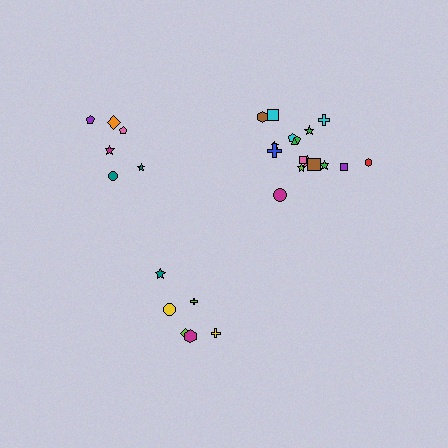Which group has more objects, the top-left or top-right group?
The top-right group.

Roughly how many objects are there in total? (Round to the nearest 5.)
Roughly 30 objects in total.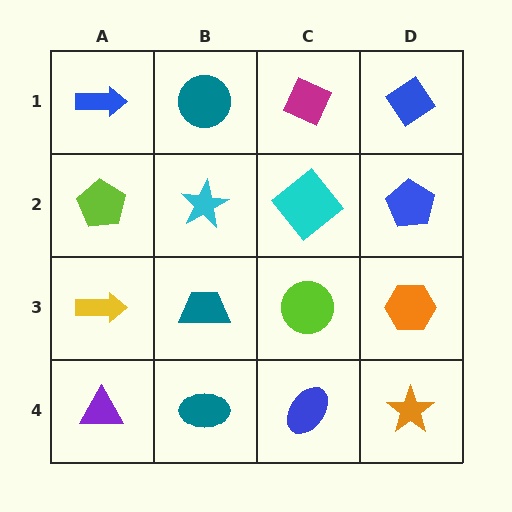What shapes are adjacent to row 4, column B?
A teal trapezoid (row 3, column B), a purple triangle (row 4, column A), a blue ellipse (row 4, column C).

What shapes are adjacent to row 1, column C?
A cyan diamond (row 2, column C), a teal circle (row 1, column B), a blue diamond (row 1, column D).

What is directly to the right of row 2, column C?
A blue pentagon.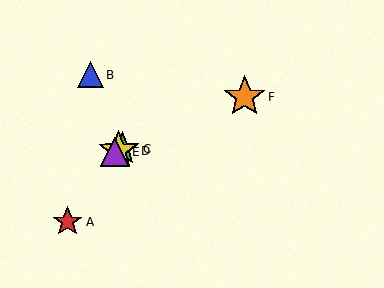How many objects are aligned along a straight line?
4 objects (C, D, E, F) are aligned along a straight line.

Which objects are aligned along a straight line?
Objects C, D, E, F are aligned along a straight line.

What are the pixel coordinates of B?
Object B is at (90, 75).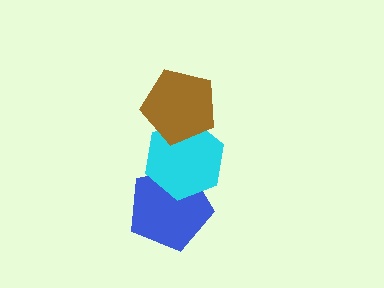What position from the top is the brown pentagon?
The brown pentagon is 1st from the top.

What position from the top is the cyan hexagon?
The cyan hexagon is 2nd from the top.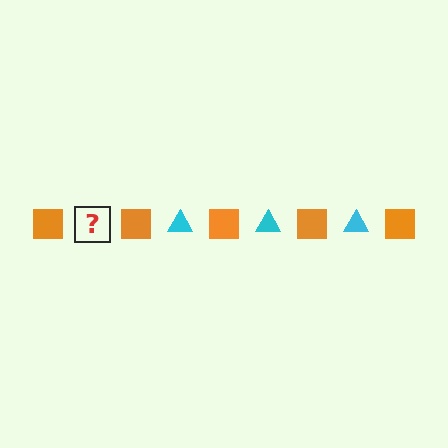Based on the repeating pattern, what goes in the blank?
The blank should be a cyan triangle.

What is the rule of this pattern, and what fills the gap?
The rule is that the pattern alternates between orange square and cyan triangle. The gap should be filled with a cyan triangle.